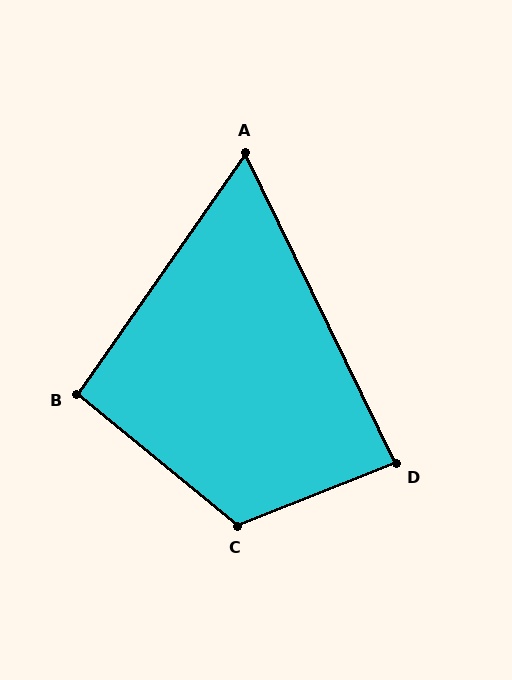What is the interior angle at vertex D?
Approximately 86 degrees (approximately right).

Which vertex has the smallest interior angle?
A, at approximately 61 degrees.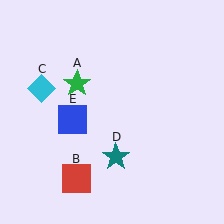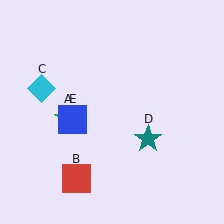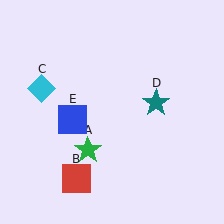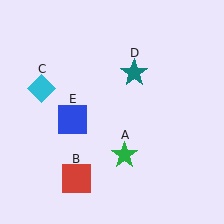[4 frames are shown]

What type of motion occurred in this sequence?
The green star (object A), teal star (object D) rotated counterclockwise around the center of the scene.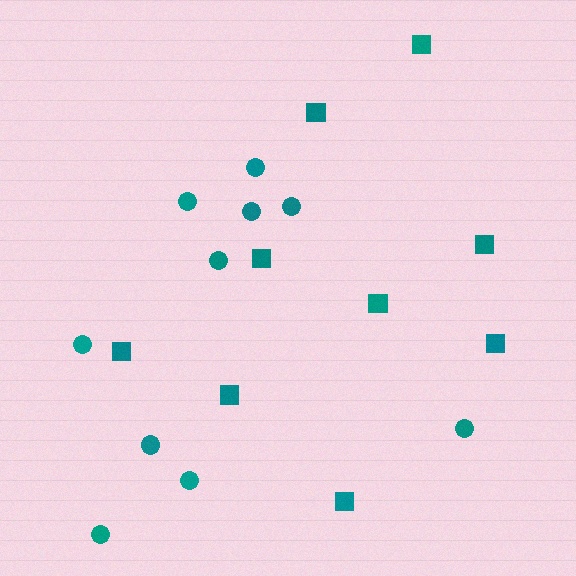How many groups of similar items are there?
There are 2 groups: one group of squares (9) and one group of circles (10).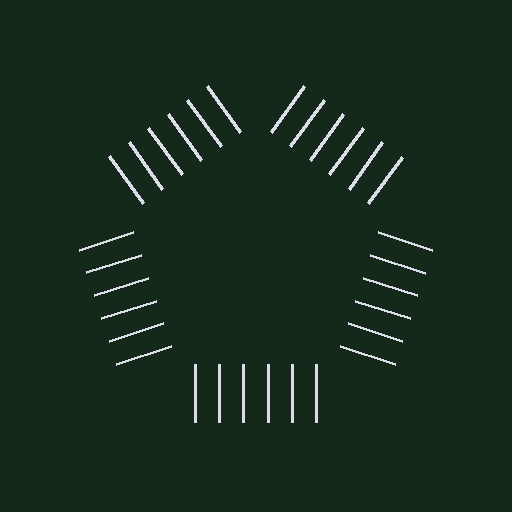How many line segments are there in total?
30 — 6 along each of the 5 edges.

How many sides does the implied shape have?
5 sides — the line-ends trace a pentagon.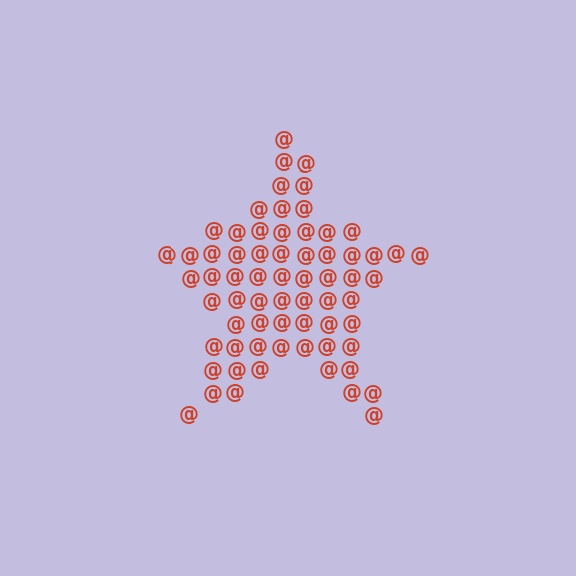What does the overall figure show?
The overall figure shows a star.